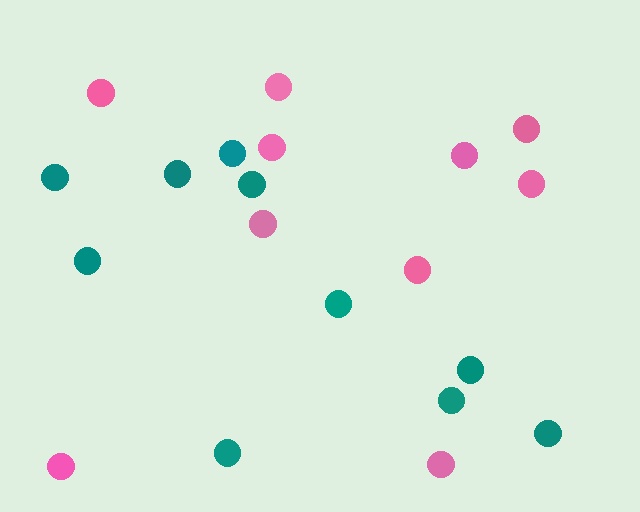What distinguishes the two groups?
There are 2 groups: one group of pink circles (10) and one group of teal circles (10).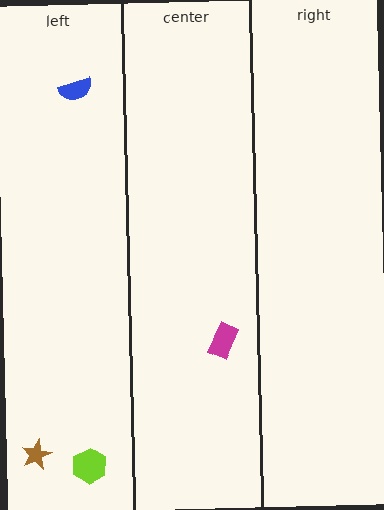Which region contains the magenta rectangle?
The center region.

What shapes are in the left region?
The blue semicircle, the brown star, the lime hexagon.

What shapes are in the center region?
The magenta rectangle.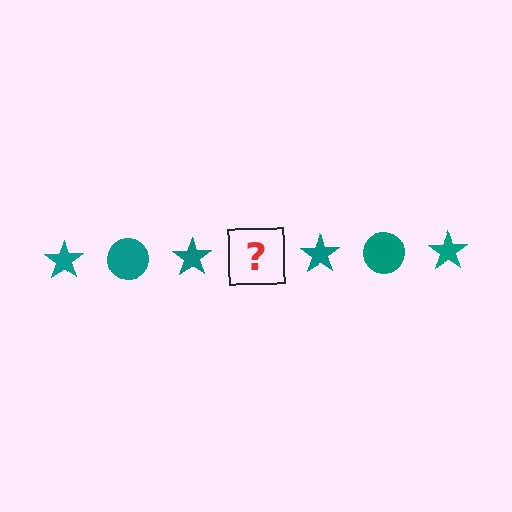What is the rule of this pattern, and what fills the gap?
The rule is that the pattern cycles through star, circle shapes in teal. The gap should be filled with a teal circle.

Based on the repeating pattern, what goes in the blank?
The blank should be a teal circle.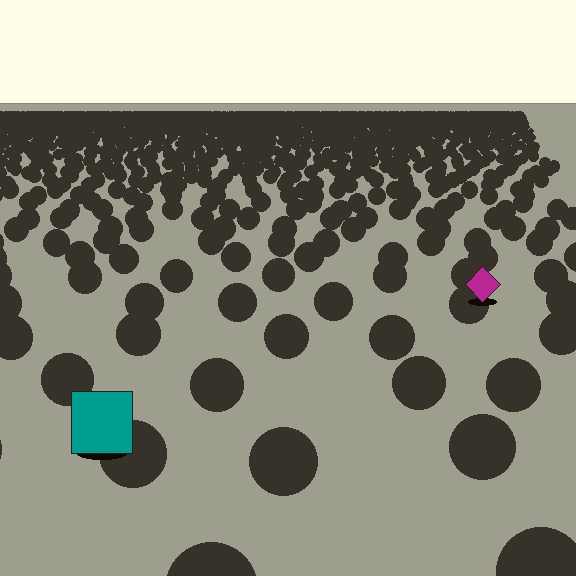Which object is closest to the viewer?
The teal square is closest. The texture marks near it are larger and more spread out.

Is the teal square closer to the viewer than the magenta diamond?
Yes. The teal square is closer — you can tell from the texture gradient: the ground texture is coarser near it.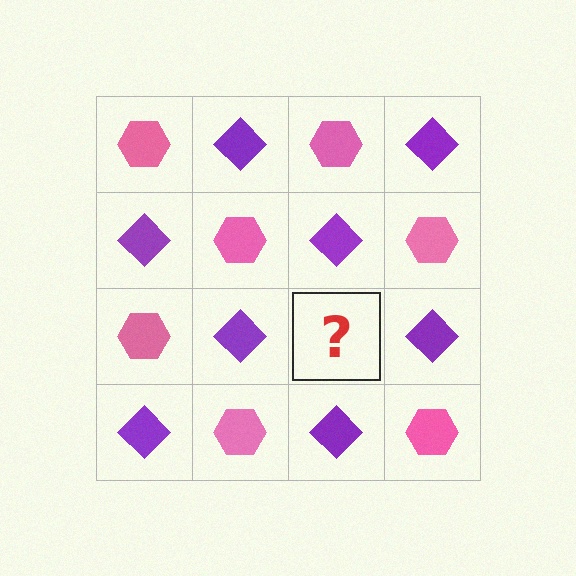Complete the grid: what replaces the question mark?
The question mark should be replaced with a pink hexagon.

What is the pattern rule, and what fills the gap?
The rule is that it alternates pink hexagon and purple diamond in a checkerboard pattern. The gap should be filled with a pink hexagon.